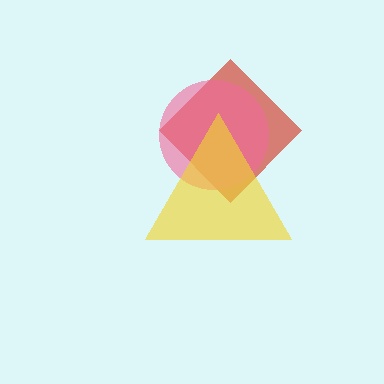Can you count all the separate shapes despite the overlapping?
Yes, there are 3 separate shapes.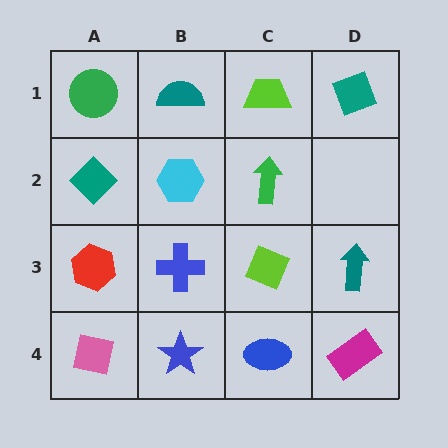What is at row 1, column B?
A teal semicircle.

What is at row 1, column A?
A green circle.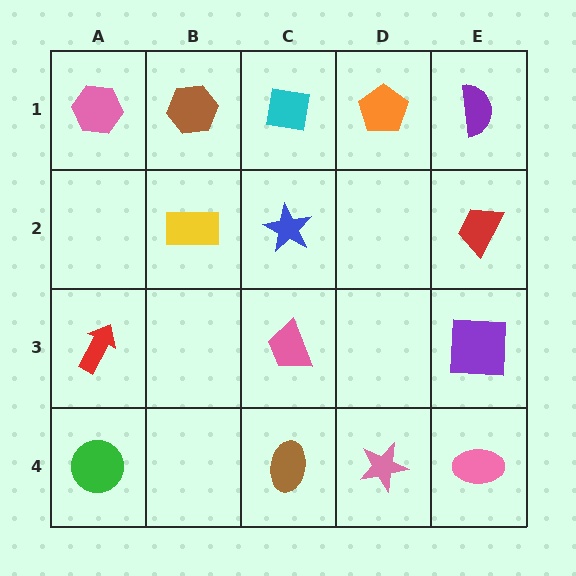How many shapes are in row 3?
3 shapes.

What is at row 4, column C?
A brown ellipse.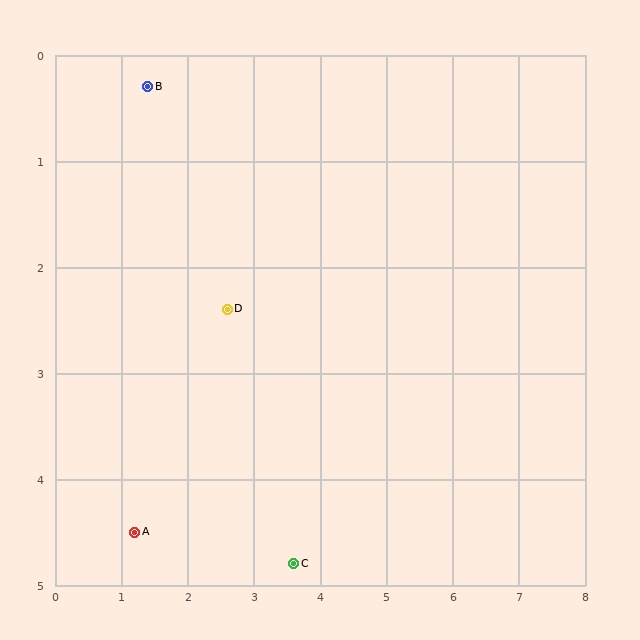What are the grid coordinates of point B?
Point B is at approximately (1.4, 0.3).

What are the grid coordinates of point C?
Point C is at approximately (3.6, 4.8).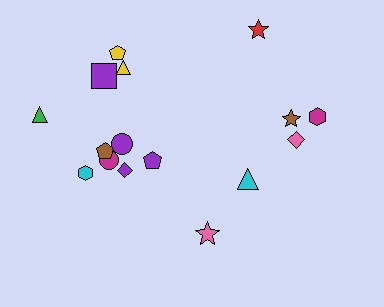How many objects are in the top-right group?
There are 5 objects.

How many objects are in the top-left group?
There are 8 objects.